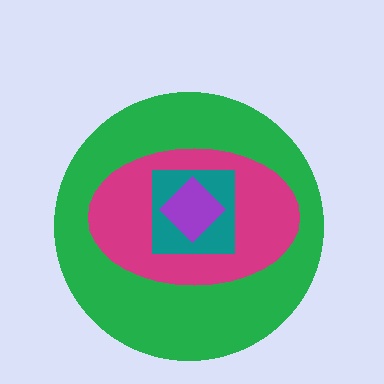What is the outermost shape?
The green circle.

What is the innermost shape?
The purple diamond.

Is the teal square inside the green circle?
Yes.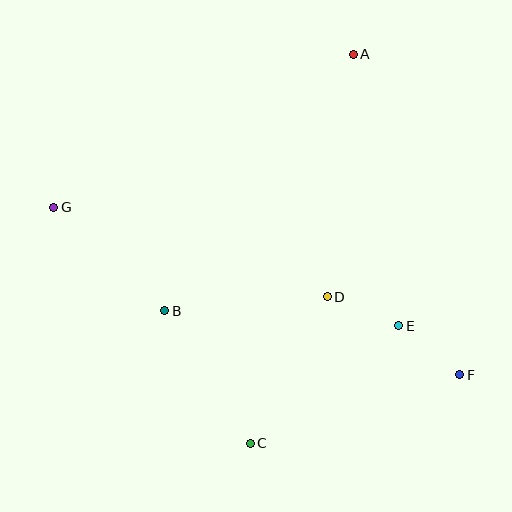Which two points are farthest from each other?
Points F and G are farthest from each other.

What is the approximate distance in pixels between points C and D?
The distance between C and D is approximately 166 pixels.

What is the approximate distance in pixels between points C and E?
The distance between C and E is approximately 190 pixels.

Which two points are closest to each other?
Points D and E are closest to each other.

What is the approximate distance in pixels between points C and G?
The distance between C and G is approximately 307 pixels.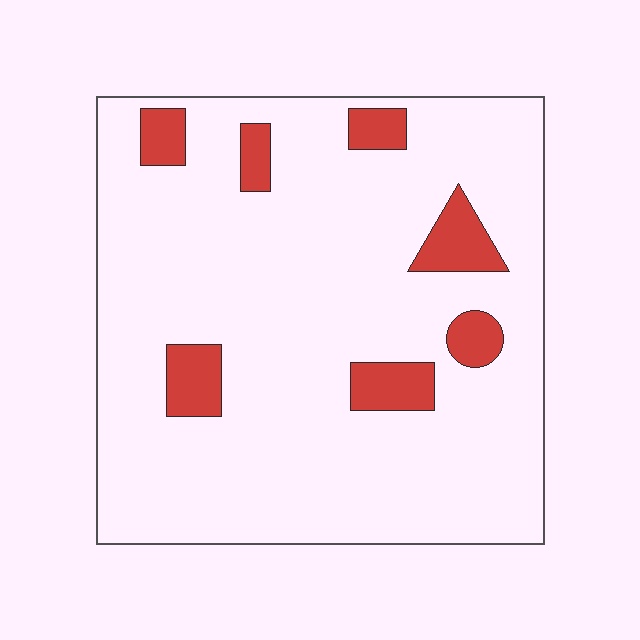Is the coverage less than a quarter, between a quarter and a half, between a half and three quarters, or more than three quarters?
Less than a quarter.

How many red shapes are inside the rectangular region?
7.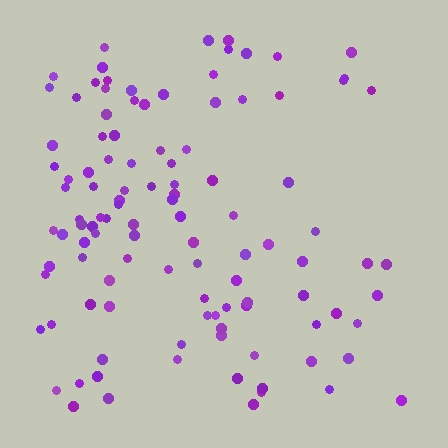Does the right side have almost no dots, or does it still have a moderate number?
Still a moderate number, just noticeably fewer than the left.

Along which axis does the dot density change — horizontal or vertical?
Horizontal.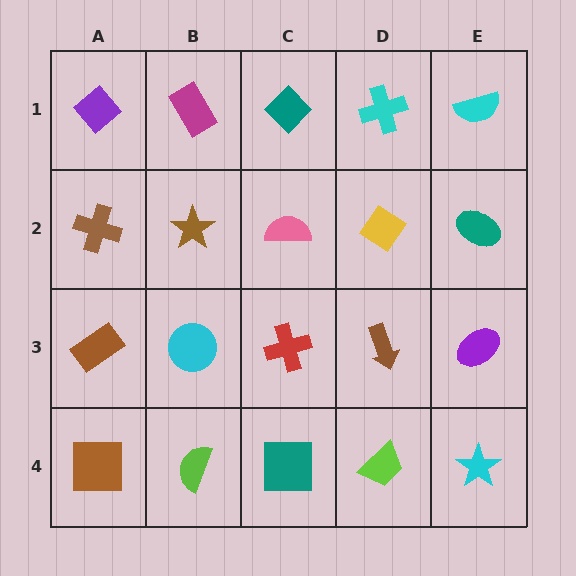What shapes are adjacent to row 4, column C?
A red cross (row 3, column C), a lime semicircle (row 4, column B), a lime trapezoid (row 4, column D).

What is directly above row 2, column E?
A cyan semicircle.